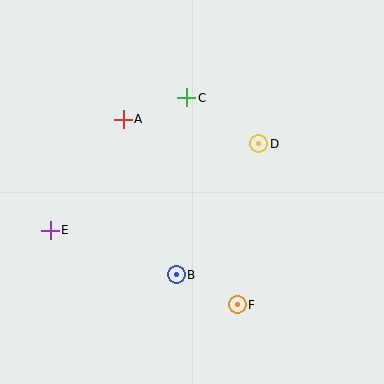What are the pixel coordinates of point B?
Point B is at (176, 275).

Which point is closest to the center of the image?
Point D at (259, 144) is closest to the center.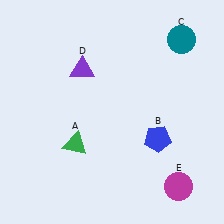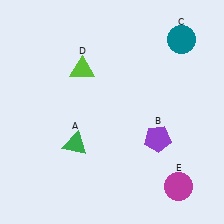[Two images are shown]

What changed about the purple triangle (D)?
In Image 1, D is purple. In Image 2, it changed to lime.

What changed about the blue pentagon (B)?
In Image 1, B is blue. In Image 2, it changed to purple.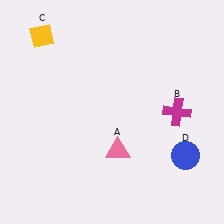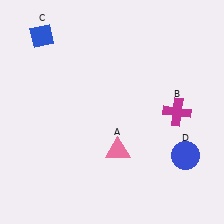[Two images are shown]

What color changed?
The diamond (C) changed from yellow in Image 1 to blue in Image 2.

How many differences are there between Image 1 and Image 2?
There is 1 difference between the two images.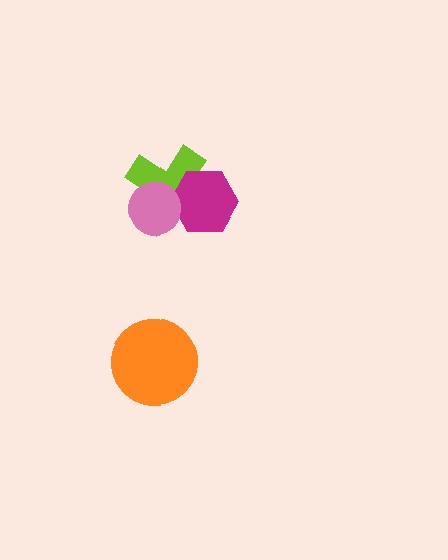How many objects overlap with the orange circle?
0 objects overlap with the orange circle.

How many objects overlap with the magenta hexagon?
2 objects overlap with the magenta hexagon.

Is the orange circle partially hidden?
No, no other shape covers it.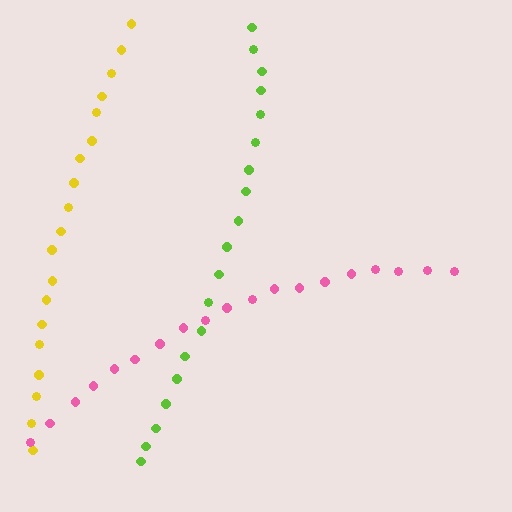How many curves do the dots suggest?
There are 3 distinct paths.